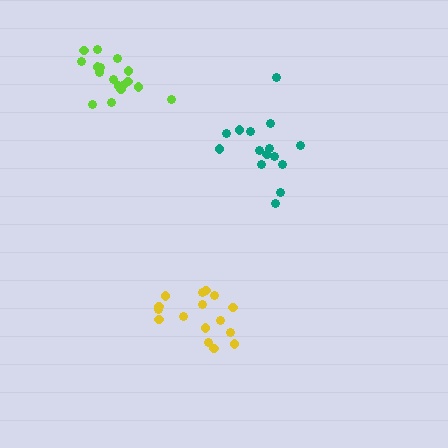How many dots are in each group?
Group 1: 15 dots, Group 2: 16 dots, Group 3: 18 dots (49 total).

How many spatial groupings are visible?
There are 3 spatial groupings.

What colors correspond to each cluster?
The clusters are colored: teal, yellow, lime.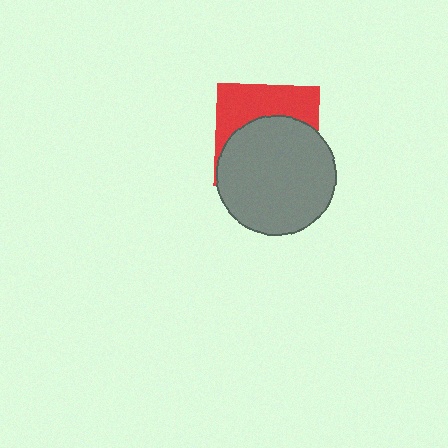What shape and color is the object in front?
The object in front is a gray circle.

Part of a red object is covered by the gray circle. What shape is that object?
It is a square.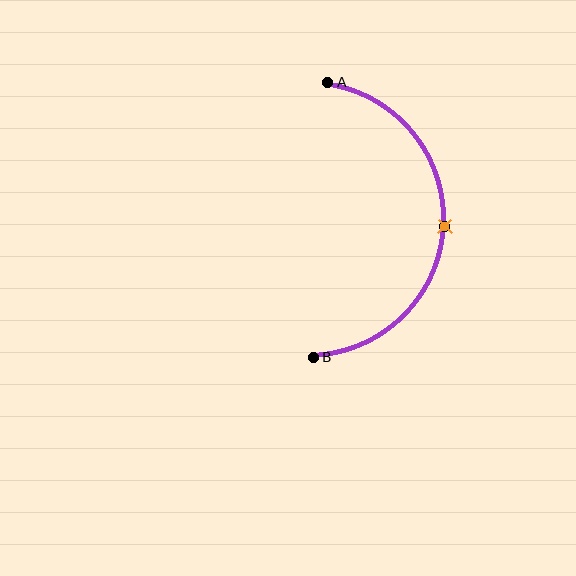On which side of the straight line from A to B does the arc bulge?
The arc bulges to the right of the straight line connecting A and B.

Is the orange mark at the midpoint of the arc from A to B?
Yes. The orange mark lies on the arc at equal arc-length from both A and B — it is the arc midpoint.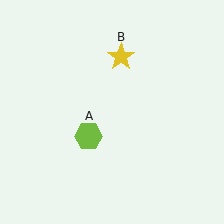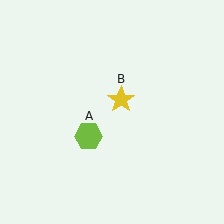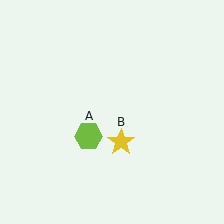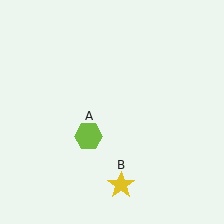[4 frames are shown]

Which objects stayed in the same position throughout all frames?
Lime hexagon (object A) remained stationary.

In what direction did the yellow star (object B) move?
The yellow star (object B) moved down.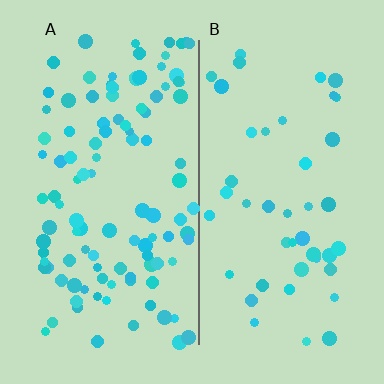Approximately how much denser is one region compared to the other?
Approximately 2.6× — region A over region B.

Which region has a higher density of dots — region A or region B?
A (the left).